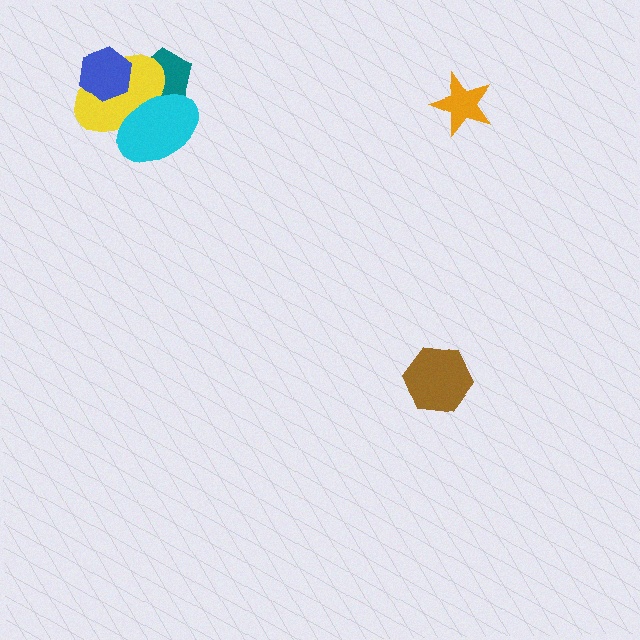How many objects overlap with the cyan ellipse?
2 objects overlap with the cyan ellipse.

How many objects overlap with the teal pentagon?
2 objects overlap with the teal pentagon.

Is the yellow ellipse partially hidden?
Yes, it is partially covered by another shape.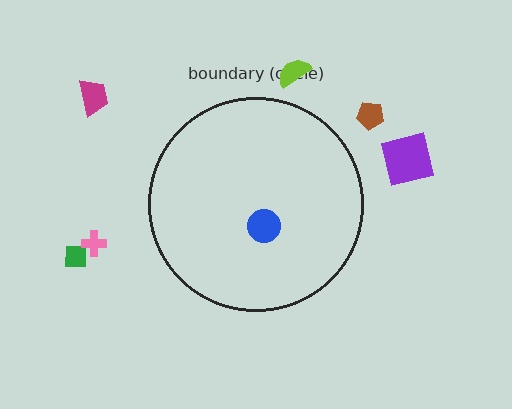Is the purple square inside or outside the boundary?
Outside.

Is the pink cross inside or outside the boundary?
Outside.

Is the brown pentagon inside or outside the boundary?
Outside.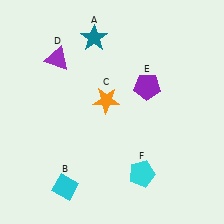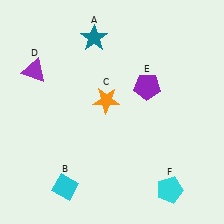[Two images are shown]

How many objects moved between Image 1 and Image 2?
2 objects moved between the two images.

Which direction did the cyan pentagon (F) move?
The cyan pentagon (F) moved right.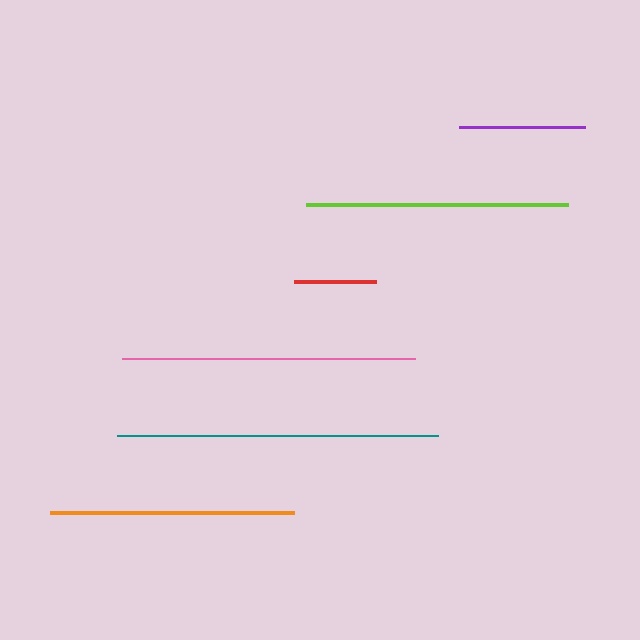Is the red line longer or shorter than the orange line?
The orange line is longer than the red line.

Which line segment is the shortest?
The red line is the shortest at approximately 82 pixels.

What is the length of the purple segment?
The purple segment is approximately 125 pixels long.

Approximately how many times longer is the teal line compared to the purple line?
The teal line is approximately 2.6 times the length of the purple line.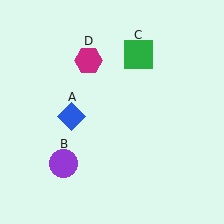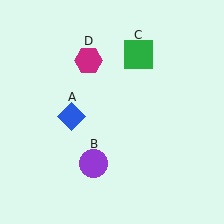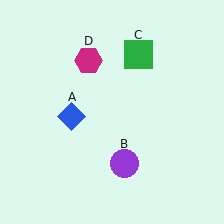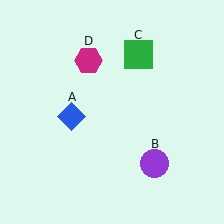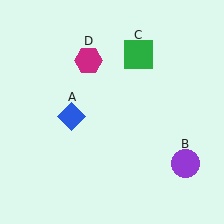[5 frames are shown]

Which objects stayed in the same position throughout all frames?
Blue diamond (object A) and green square (object C) and magenta hexagon (object D) remained stationary.